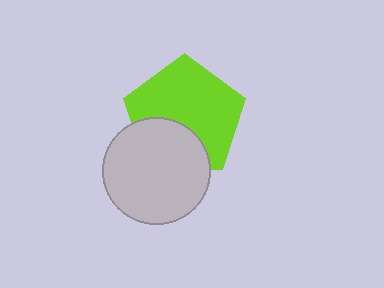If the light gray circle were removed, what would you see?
You would see the complete lime pentagon.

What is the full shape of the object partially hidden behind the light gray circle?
The partially hidden object is a lime pentagon.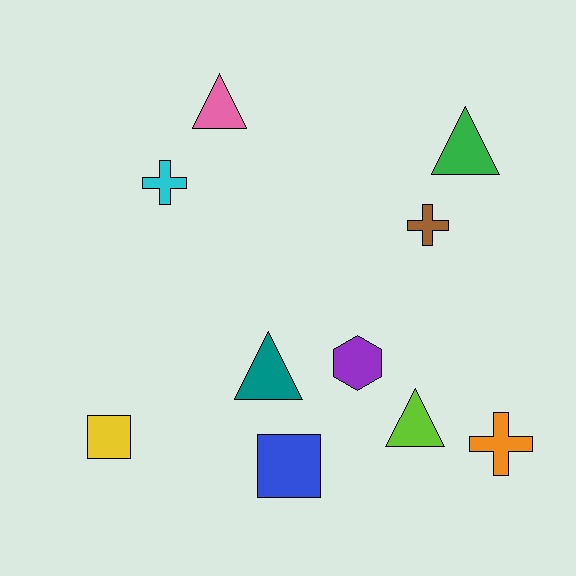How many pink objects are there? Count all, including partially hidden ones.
There is 1 pink object.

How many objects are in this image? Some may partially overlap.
There are 10 objects.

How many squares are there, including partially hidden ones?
There are 2 squares.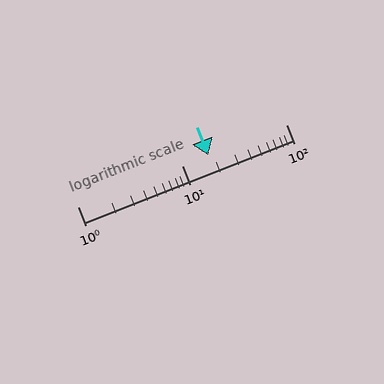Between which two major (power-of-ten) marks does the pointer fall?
The pointer is between 10 and 100.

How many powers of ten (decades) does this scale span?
The scale spans 2 decades, from 1 to 100.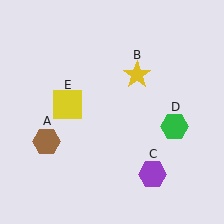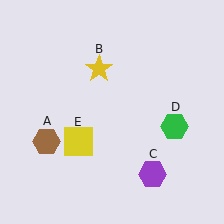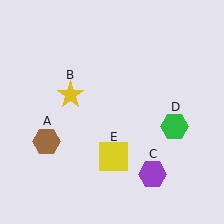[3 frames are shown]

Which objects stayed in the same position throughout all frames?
Brown hexagon (object A) and purple hexagon (object C) and green hexagon (object D) remained stationary.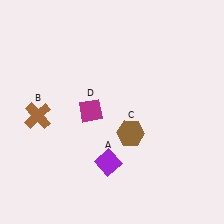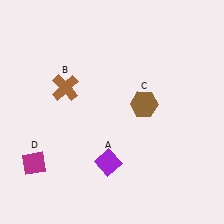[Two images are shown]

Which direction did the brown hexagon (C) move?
The brown hexagon (C) moved up.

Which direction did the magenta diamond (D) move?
The magenta diamond (D) moved left.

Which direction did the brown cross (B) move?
The brown cross (B) moved up.